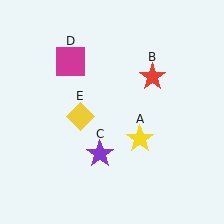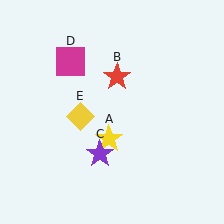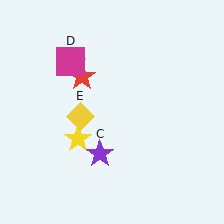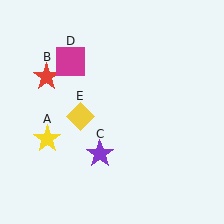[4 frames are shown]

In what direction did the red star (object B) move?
The red star (object B) moved left.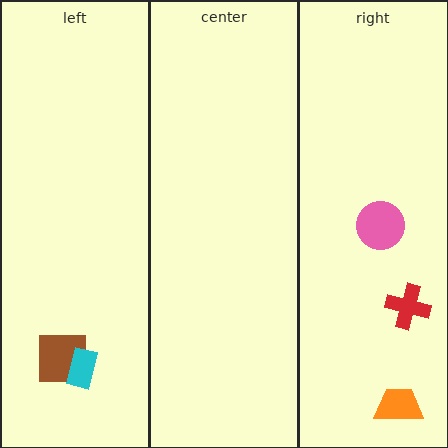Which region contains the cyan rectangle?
The left region.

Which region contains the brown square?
The left region.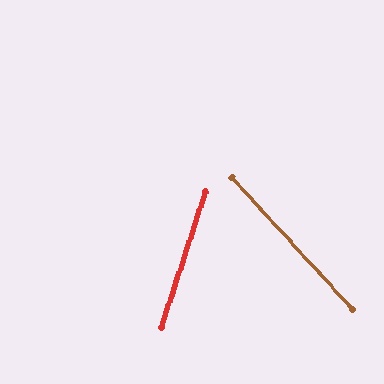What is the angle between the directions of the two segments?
Approximately 60 degrees.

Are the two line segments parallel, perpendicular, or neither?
Neither parallel nor perpendicular — they differ by about 60°.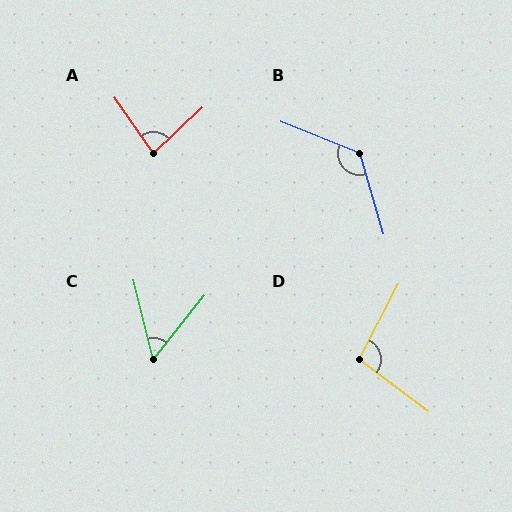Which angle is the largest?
B, at approximately 128 degrees.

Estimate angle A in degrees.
Approximately 82 degrees.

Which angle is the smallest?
C, at approximately 53 degrees.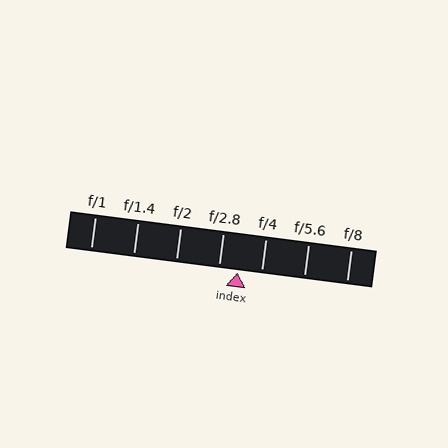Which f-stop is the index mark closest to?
The index mark is closest to f/2.8.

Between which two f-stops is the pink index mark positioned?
The index mark is between f/2.8 and f/4.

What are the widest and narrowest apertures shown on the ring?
The widest aperture shown is f/1 and the narrowest is f/8.